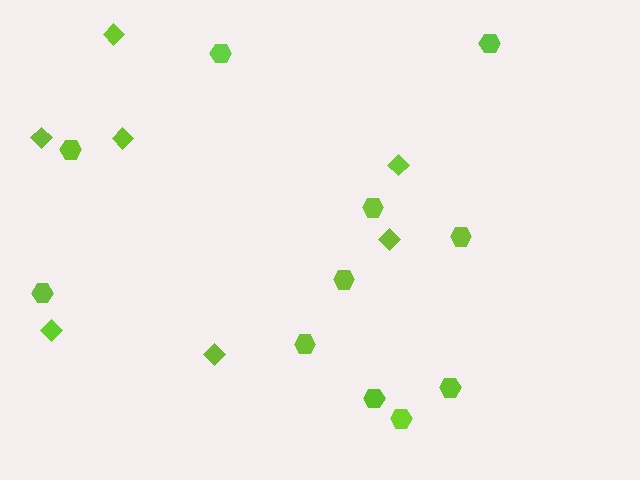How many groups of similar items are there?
There are 2 groups: one group of diamonds (7) and one group of hexagons (11).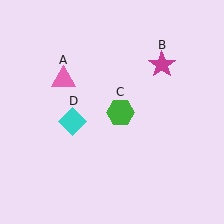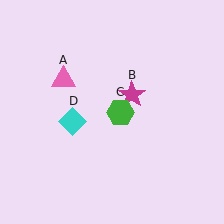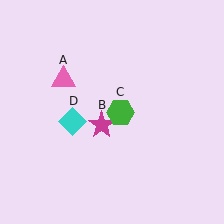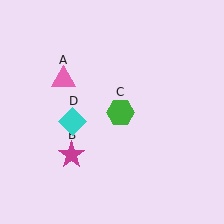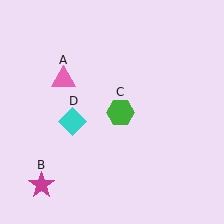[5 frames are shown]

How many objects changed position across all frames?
1 object changed position: magenta star (object B).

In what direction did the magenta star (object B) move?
The magenta star (object B) moved down and to the left.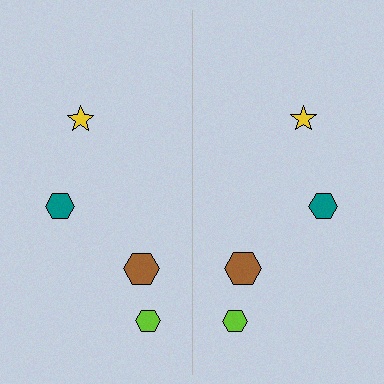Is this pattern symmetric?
Yes, this pattern has bilateral (reflection) symmetry.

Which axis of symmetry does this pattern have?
The pattern has a vertical axis of symmetry running through the center of the image.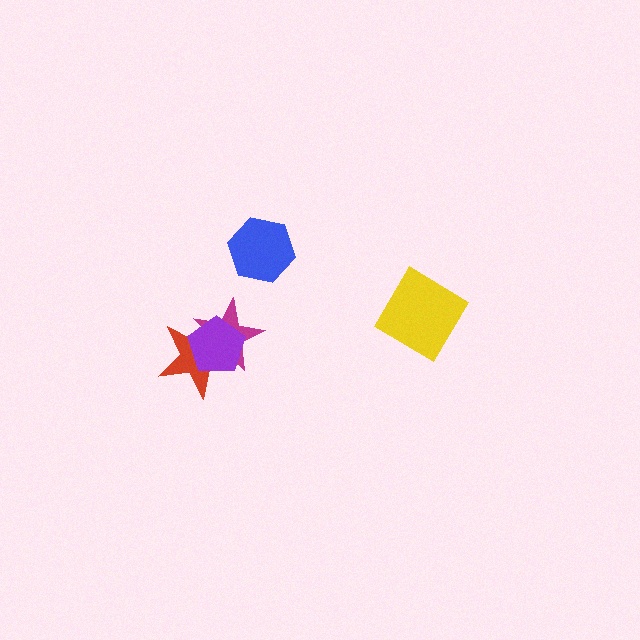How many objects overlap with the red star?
2 objects overlap with the red star.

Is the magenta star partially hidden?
Yes, it is partially covered by another shape.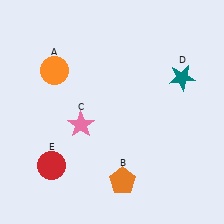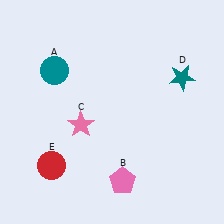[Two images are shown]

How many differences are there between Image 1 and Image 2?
There are 2 differences between the two images.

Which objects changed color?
A changed from orange to teal. B changed from orange to pink.